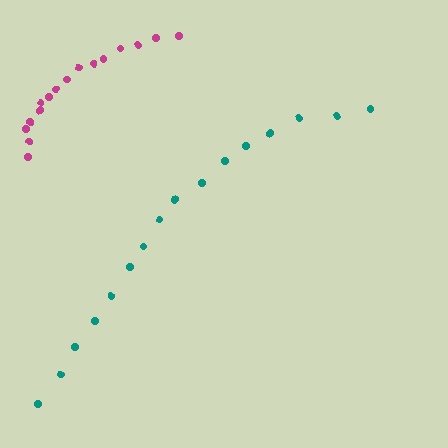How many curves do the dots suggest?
There are 2 distinct paths.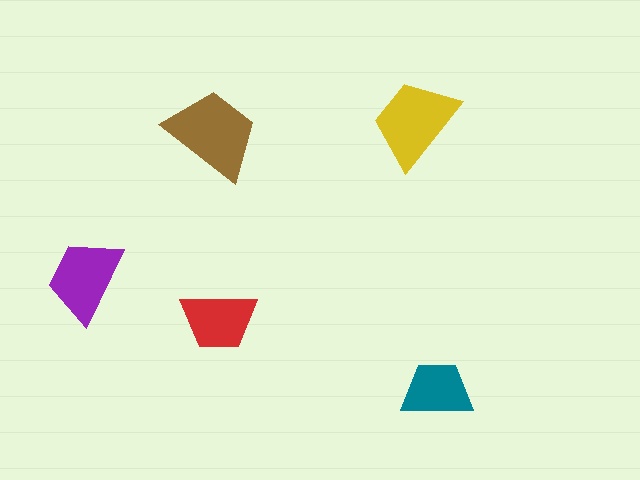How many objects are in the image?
There are 5 objects in the image.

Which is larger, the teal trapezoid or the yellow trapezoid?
The yellow one.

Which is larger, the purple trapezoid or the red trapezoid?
The purple one.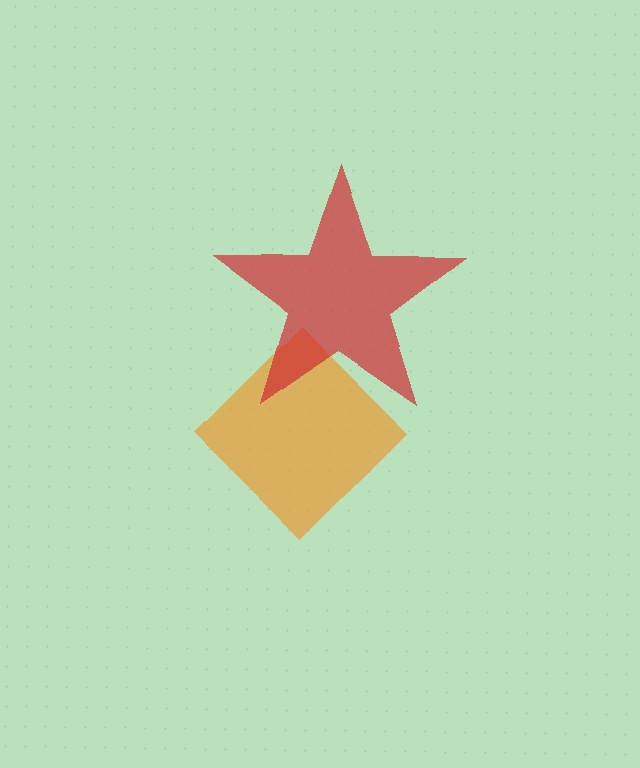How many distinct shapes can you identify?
There are 2 distinct shapes: an orange diamond, a red star.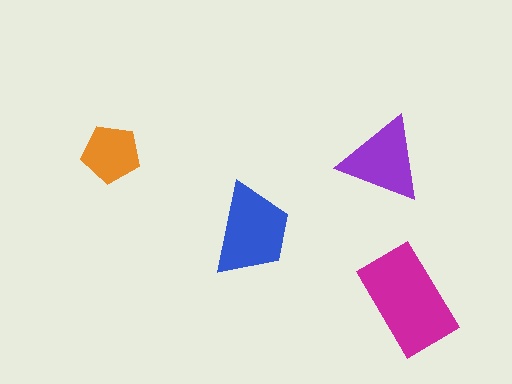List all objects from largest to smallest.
The magenta rectangle, the blue trapezoid, the purple triangle, the orange pentagon.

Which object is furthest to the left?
The orange pentagon is leftmost.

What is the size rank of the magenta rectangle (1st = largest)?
1st.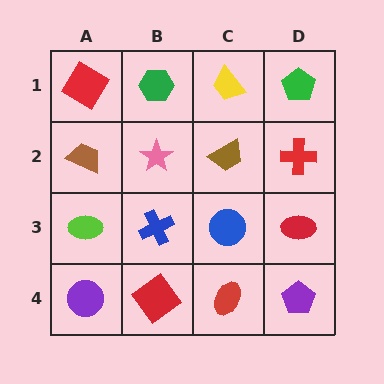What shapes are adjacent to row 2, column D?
A green pentagon (row 1, column D), a red ellipse (row 3, column D), a brown trapezoid (row 2, column C).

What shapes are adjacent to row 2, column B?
A green hexagon (row 1, column B), a blue cross (row 3, column B), a brown trapezoid (row 2, column A), a brown trapezoid (row 2, column C).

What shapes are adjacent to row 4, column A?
A lime ellipse (row 3, column A), a red diamond (row 4, column B).